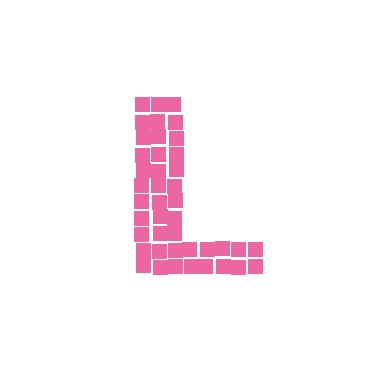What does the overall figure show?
The overall figure shows the letter L.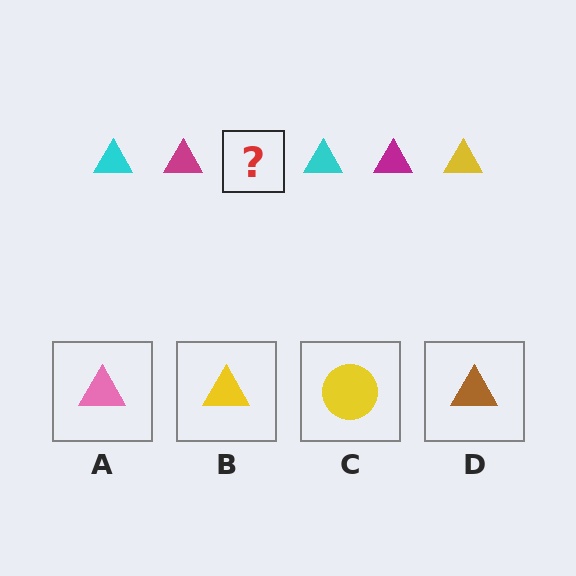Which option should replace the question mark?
Option B.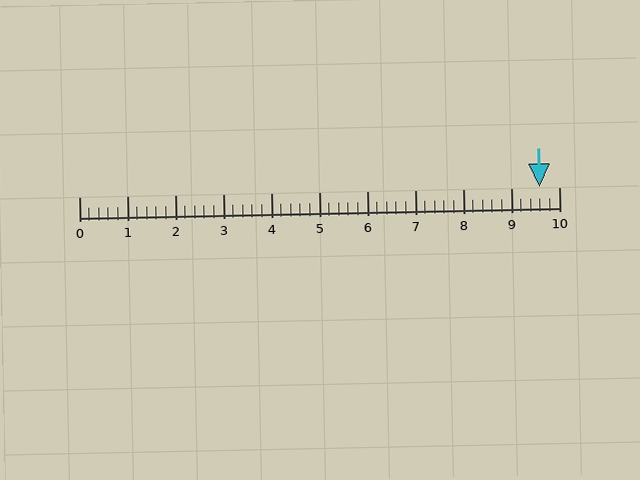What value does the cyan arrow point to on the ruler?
The cyan arrow points to approximately 9.6.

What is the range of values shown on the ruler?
The ruler shows values from 0 to 10.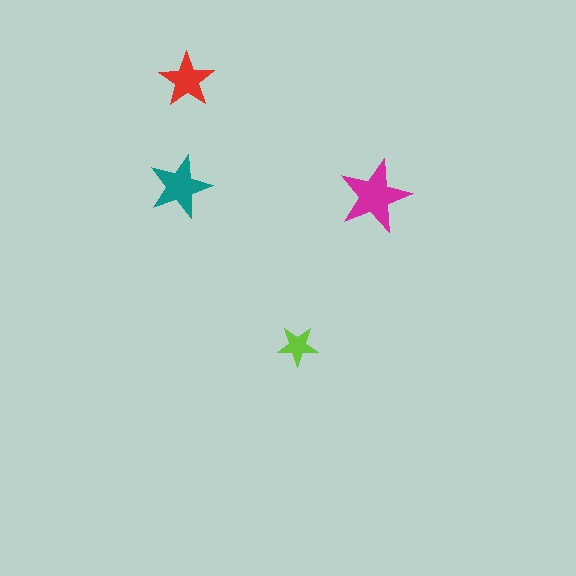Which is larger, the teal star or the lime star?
The teal one.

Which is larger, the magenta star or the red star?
The magenta one.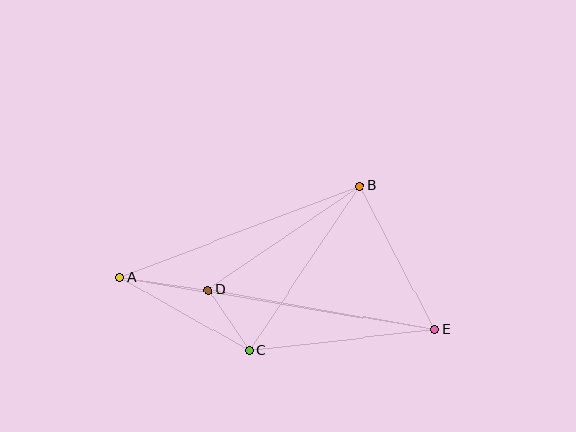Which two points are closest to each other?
Points C and D are closest to each other.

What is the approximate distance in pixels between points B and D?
The distance between B and D is approximately 183 pixels.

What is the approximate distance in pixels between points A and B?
The distance between A and B is approximately 256 pixels.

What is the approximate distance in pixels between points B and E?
The distance between B and E is approximately 162 pixels.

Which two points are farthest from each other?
Points A and E are farthest from each other.